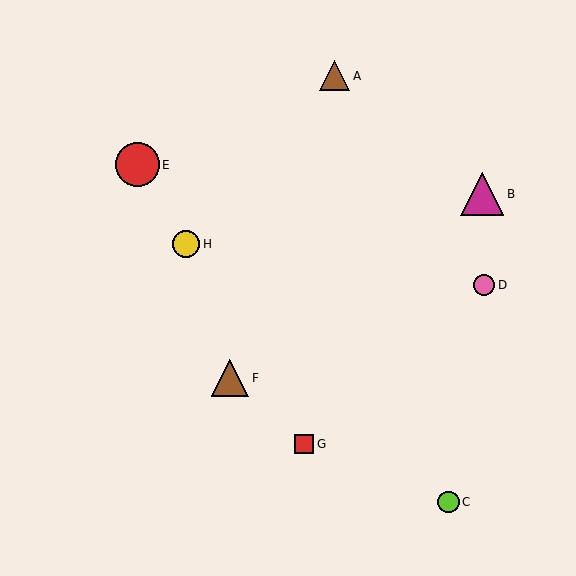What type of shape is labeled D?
Shape D is a pink circle.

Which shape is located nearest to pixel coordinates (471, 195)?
The magenta triangle (labeled B) at (482, 194) is nearest to that location.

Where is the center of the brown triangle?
The center of the brown triangle is at (335, 76).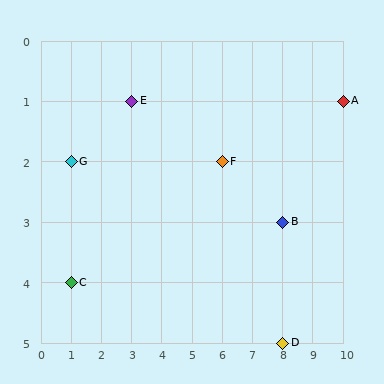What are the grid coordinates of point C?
Point C is at grid coordinates (1, 4).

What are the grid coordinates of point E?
Point E is at grid coordinates (3, 1).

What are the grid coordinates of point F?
Point F is at grid coordinates (6, 2).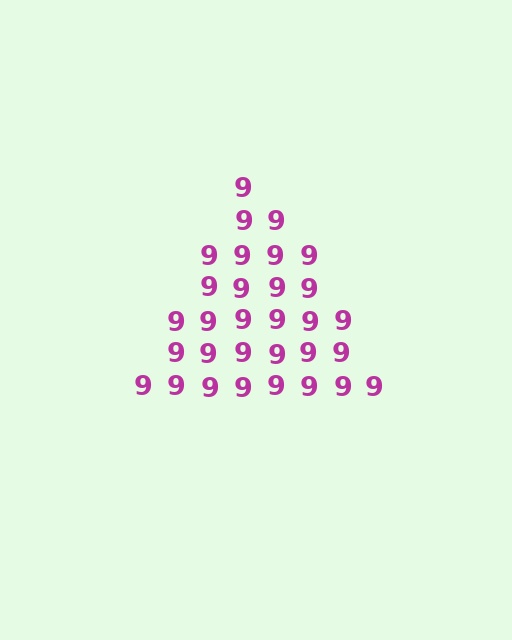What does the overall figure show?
The overall figure shows a triangle.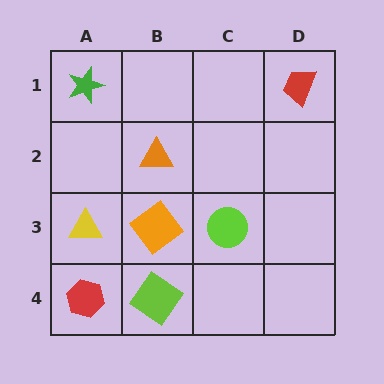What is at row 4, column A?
A red hexagon.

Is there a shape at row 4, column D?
No, that cell is empty.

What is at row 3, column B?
An orange diamond.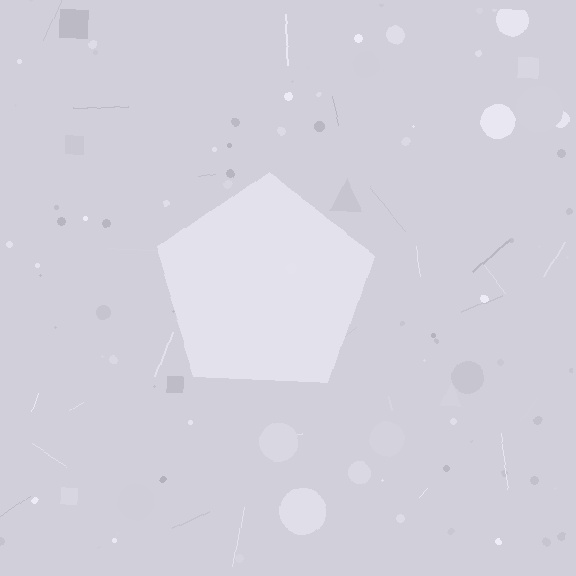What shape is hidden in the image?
A pentagon is hidden in the image.